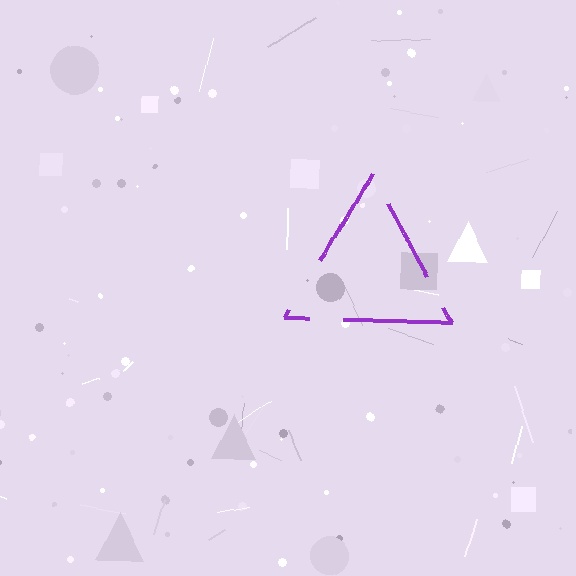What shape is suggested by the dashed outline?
The dashed outline suggests a triangle.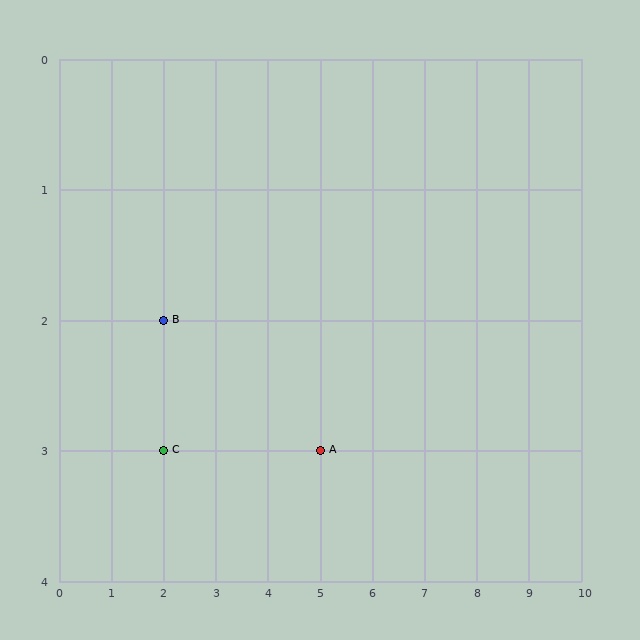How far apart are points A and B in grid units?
Points A and B are 3 columns and 1 row apart (about 3.2 grid units diagonally).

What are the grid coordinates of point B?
Point B is at grid coordinates (2, 2).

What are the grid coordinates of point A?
Point A is at grid coordinates (5, 3).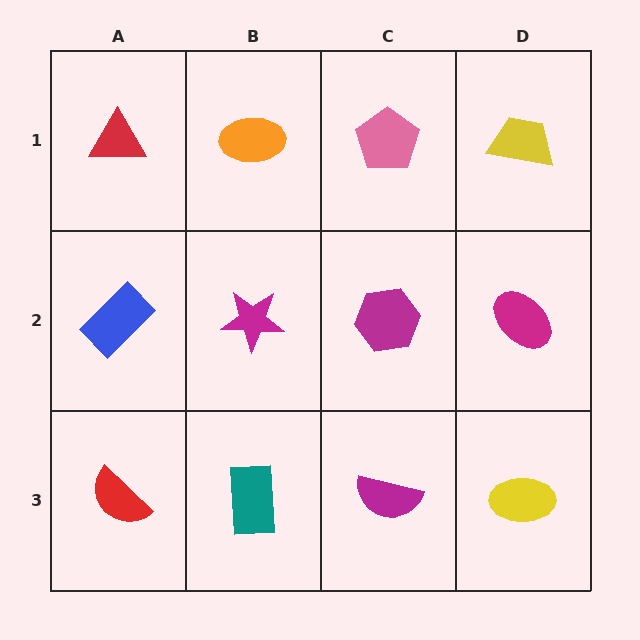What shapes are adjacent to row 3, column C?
A magenta hexagon (row 2, column C), a teal rectangle (row 3, column B), a yellow ellipse (row 3, column D).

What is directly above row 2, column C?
A pink pentagon.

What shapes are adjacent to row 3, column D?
A magenta ellipse (row 2, column D), a magenta semicircle (row 3, column C).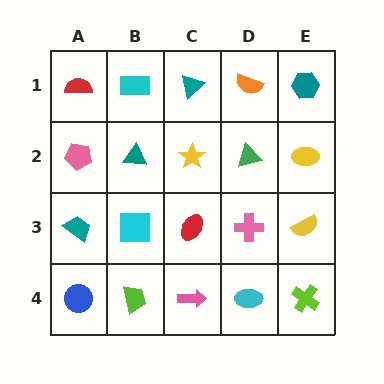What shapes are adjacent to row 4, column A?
A teal trapezoid (row 3, column A), a lime trapezoid (row 4, column B).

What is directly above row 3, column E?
A yellow ellipse.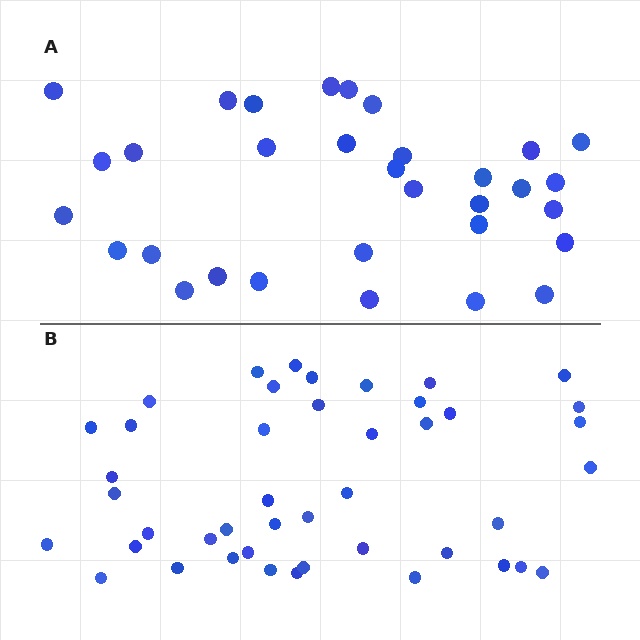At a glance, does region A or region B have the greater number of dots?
Region B (the bottom region) has more dots.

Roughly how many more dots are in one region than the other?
Region B has roughly 12 or so more dots than region A.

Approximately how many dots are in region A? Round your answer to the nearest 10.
About 30 dots. (The exact count is 32, which rounds to 30.)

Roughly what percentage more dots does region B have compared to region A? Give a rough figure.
About 40% more.